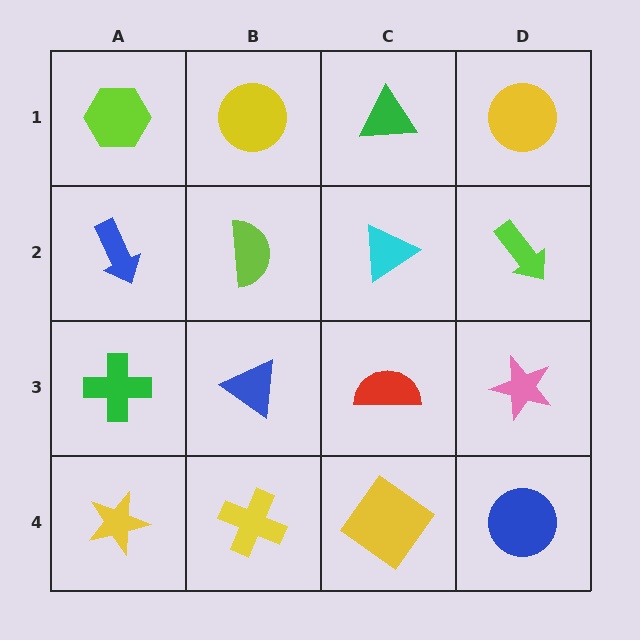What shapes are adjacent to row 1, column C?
A cyan triangle (row 2, column C), a yellow circle (row 1, column B), a yellow circle (row 1, column D).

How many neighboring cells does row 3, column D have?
3.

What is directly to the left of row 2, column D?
A cyan triangle.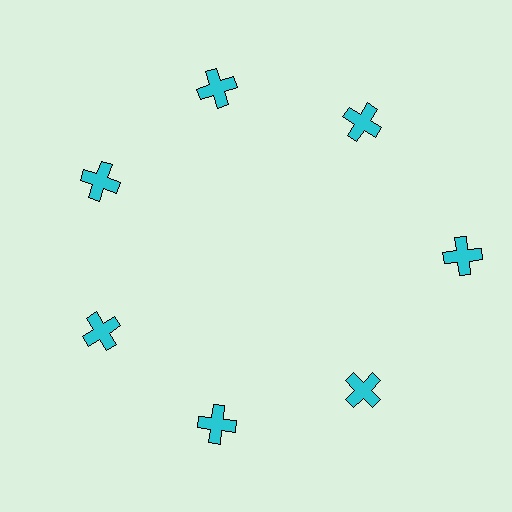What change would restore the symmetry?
The symmetry would be restored by moving it inward, back onto the ring so that all 7 crosses sit at equal angles and equal distance from the center.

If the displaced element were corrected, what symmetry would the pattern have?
It would have 7-fold rotational symmetry — the pattern would map onto itself every 51 degrees.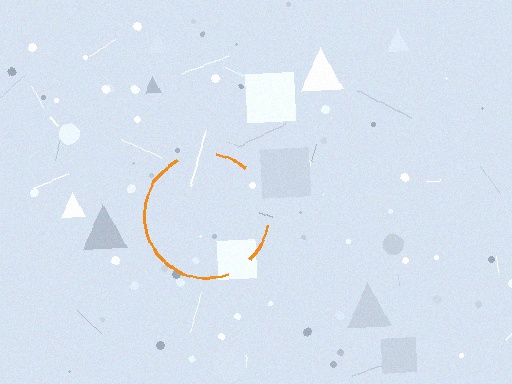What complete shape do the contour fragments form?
The contour fragments form a circle.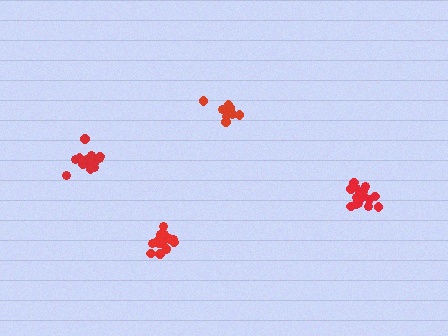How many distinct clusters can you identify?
There are 4 distinct clusters.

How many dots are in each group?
Group 1: 16 dots, Group 2: 14 dots, Group 3: 16 dots, Group 4: 11 dots (57 total).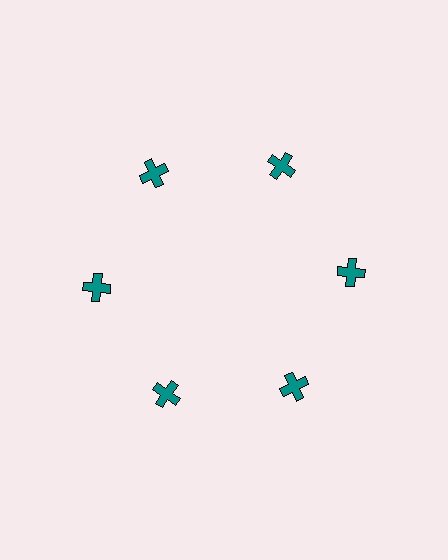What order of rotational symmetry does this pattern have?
This pattern has 6-fold rotational symmetry.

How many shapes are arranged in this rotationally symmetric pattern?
There are 6 shapes, arranged in 6 groups of 1.